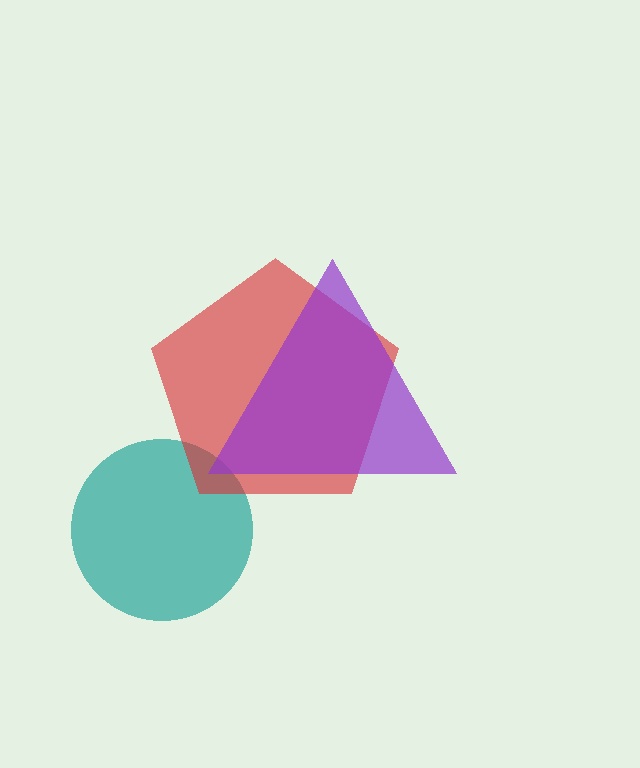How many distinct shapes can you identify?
There are 3 distinct shapes: a teal circle, a red pentagon, a purple triangle.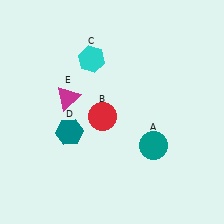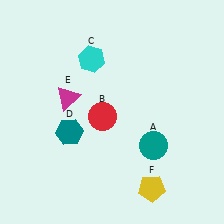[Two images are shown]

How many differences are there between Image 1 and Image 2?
There is 1 difference between the two images.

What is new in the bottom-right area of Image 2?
A yellow pentagon (F) was added in the bottom-right area of Image 2.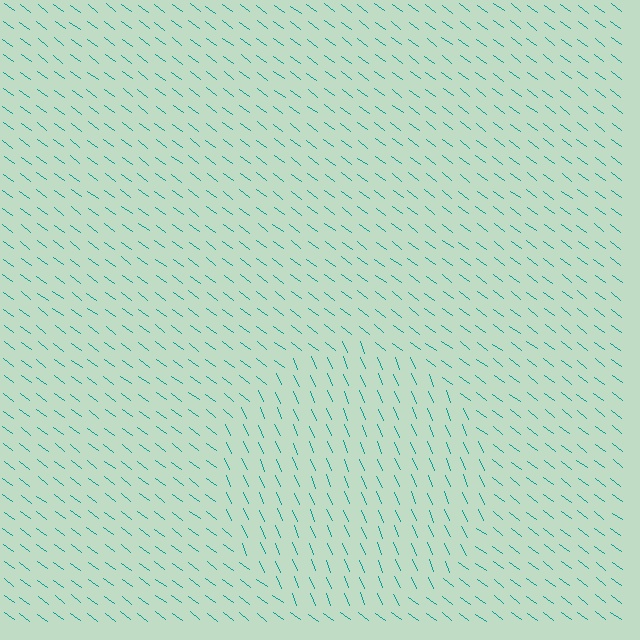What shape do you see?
I see a circle.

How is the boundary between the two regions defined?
The boundary is defined purely by a change in line orientation (approximately 31 degrees difference). All lines are the same color and thickness.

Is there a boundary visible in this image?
Yes, there is a texture boundary formed by a change in line orientation.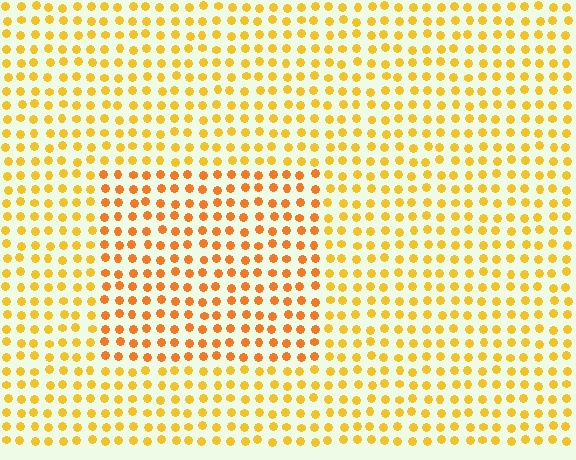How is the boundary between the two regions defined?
The boundary is defined purely by a slight shift in hue (about 23 degrees). Spacing, size, and orientation are identical on both sides.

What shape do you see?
I see a rectangle.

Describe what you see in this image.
The image is filled with small yellow elements in a uniform arrangement. A rectangle-shaped region is visible where the elements are tinted to a slightly different hue, forming a subtle color boundary.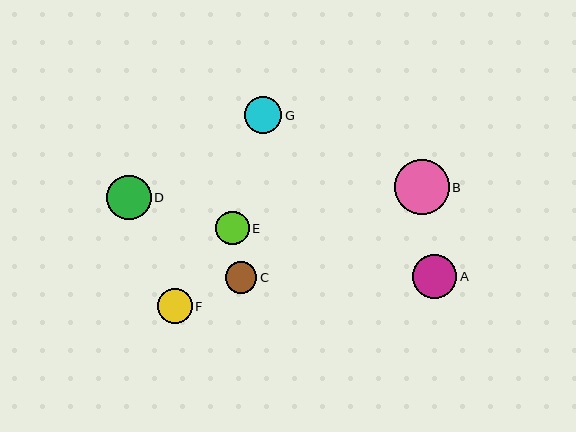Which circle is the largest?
Circle B is the largest with a size of approximately 55 pixels.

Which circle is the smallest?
Circle C is the smallest with a size of approximately 32 pixels.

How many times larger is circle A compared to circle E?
Circle A is approximately 1.3 times the size of circle E.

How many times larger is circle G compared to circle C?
Circle G is approximately 1.2 times the size of circle C.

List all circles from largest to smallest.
From largest to smallest: B, A, D, G, F, E, C.